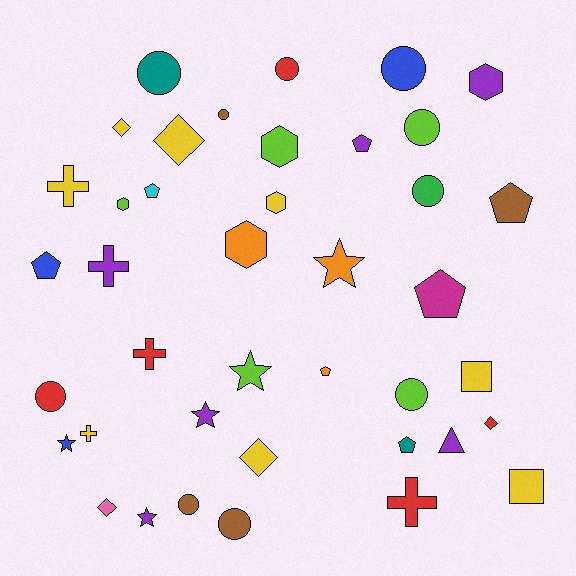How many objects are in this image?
There are 40 objects.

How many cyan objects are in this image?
There is 1 cyan object.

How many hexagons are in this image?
There are 5 hexagons.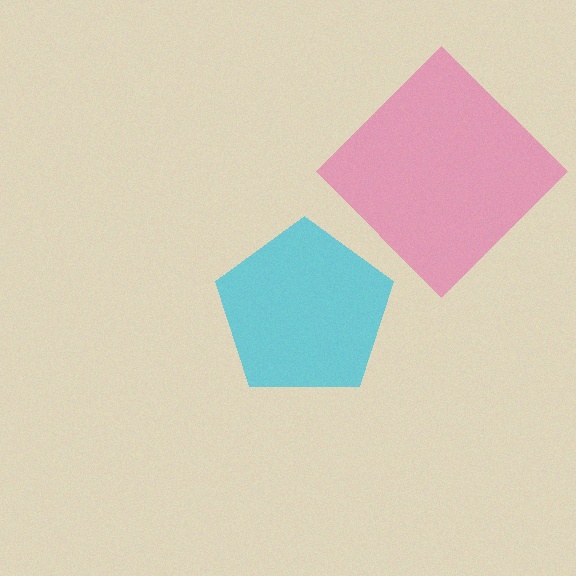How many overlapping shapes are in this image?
There are 2 overlapping shapes in the image.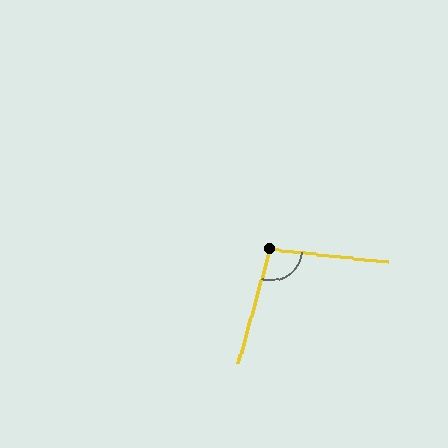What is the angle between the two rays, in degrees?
Approximately 100 degrees.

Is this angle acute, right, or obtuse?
It is obtuse.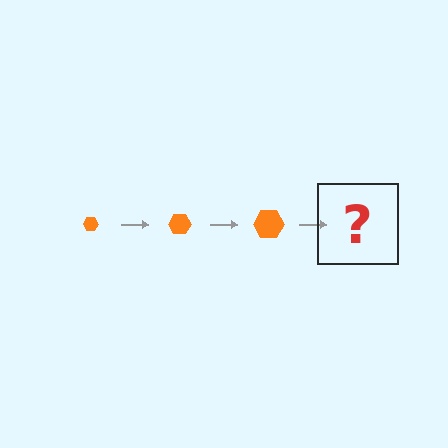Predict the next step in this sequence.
The next step is an orange hexagon, larger than the previous one.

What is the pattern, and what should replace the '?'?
The pattern is that the hexagon gets progressively larger each step. The '?' should be an orange hexagon, larger than the previous one.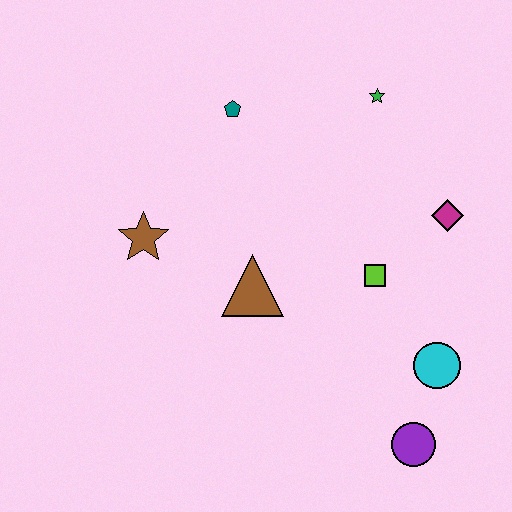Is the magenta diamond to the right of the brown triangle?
Yes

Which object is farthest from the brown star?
The purple circle is farthest from the brown star.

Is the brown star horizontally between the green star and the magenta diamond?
No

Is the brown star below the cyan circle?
No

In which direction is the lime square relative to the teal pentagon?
The lime square is below the teal pentagon.